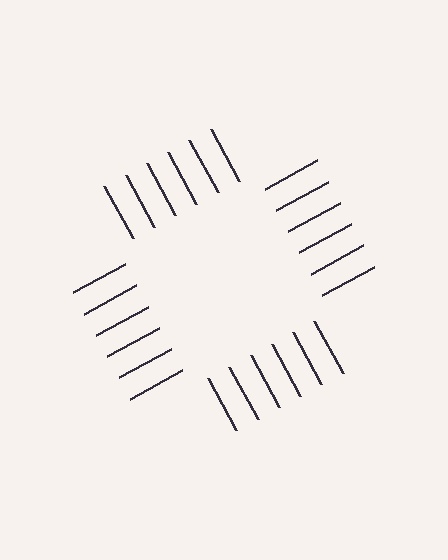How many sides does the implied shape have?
4 sides — the line-ends trace a square.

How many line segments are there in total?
24 — 6 along each of the 4 edges.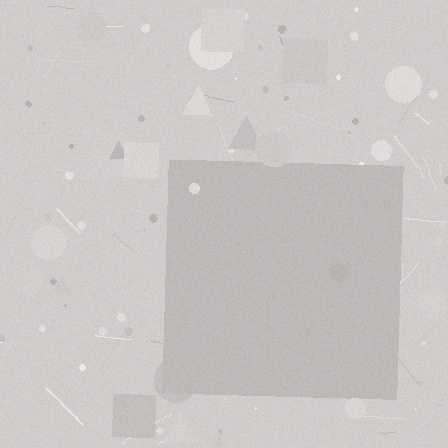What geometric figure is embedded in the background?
A square is embedded in the background.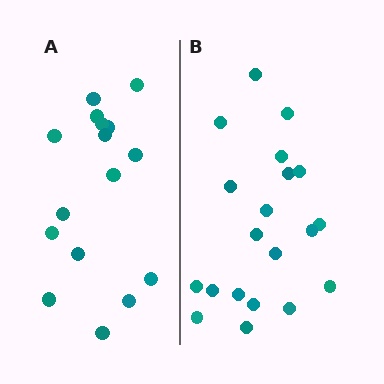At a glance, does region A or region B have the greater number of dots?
Region B (the right region) has more dots.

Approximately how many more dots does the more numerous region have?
Region B has about 4 more dots than region A.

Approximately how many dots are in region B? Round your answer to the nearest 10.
About 20 dots.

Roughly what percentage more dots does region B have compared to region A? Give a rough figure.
About 25% more.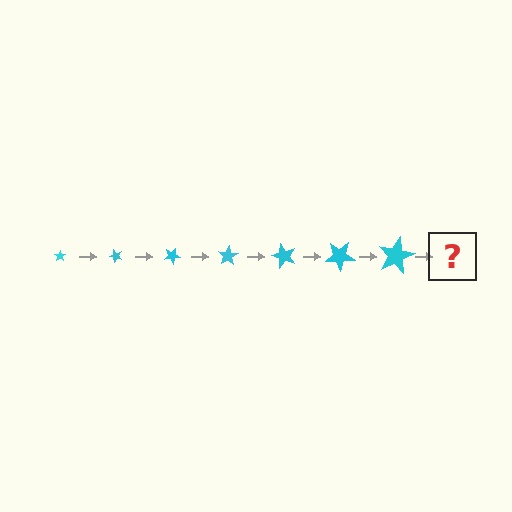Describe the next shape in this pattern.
It should be a star, larger than the previous one and rotated 350 degrees from the start.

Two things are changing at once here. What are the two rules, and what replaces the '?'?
The two rules are that the star grows larger each step and it rotates 50 degrees each step. The '?' should be a star, larger than the previous one and rotated 350 degrees from the start.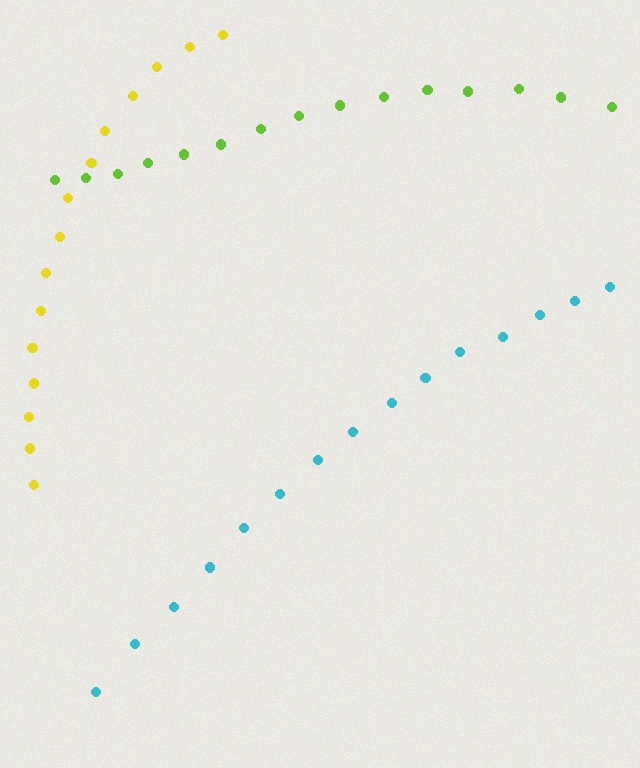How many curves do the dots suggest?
There are 3 distinct paths.